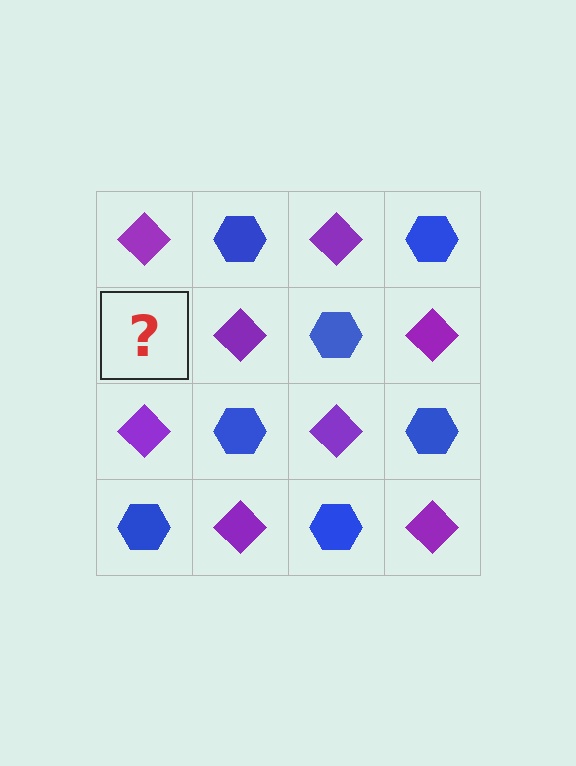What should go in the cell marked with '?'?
The missing cell should contain a blue hexagon.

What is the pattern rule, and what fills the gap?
The rule is that it alternates purple diamond and blue hexagon in a checkerboard pattern. The gap should be filled with a blue hexagon.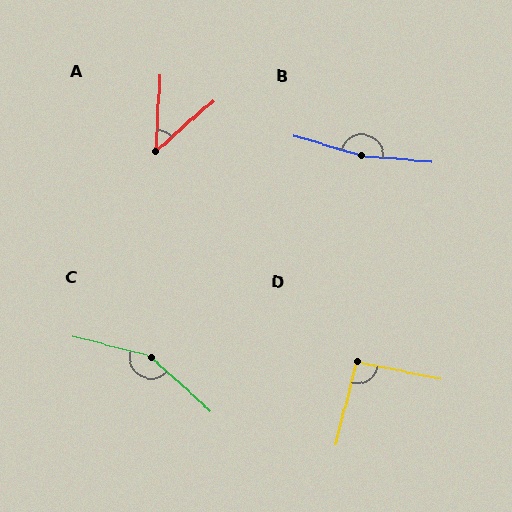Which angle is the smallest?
A, at approximately 46 degrees.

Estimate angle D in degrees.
Approximately 93 degrees.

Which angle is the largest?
B, at approximately 169 degrees.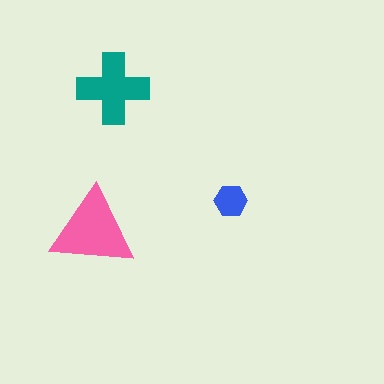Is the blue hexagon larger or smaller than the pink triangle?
Smaller.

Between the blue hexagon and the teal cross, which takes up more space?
The teal cross.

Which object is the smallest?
The blue hexagon.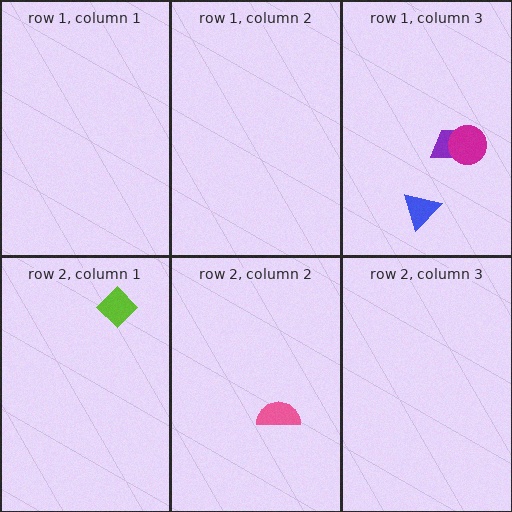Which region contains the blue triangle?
The row 1, column 3 region.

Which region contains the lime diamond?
The row 2, column 1 region.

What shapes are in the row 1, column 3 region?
The purple trapezoid, the blue triangle, the magenta circle.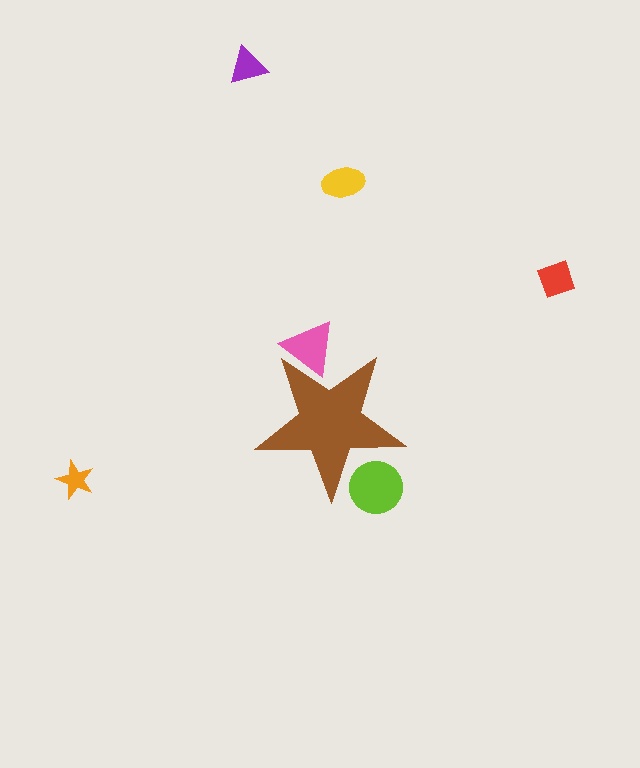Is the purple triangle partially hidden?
No, the purple triangle is fully visible.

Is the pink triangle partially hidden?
Yes, the pink triangle is partially hidden behind the brown star.